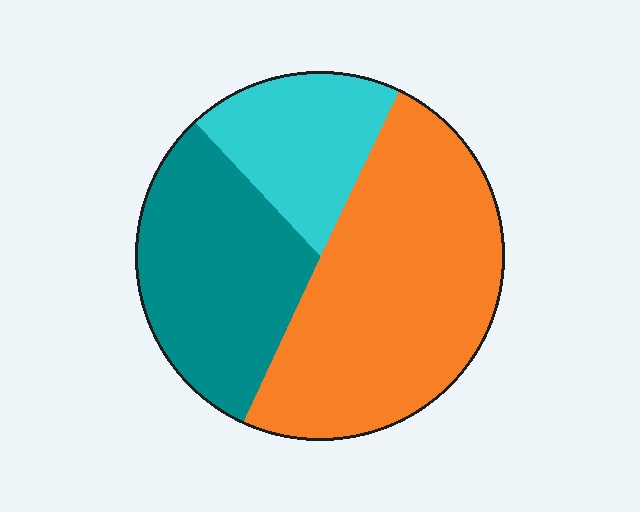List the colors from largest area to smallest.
From largest to smallest: orange, teal, cyan.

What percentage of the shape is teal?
Teal takes up about one third (1/3) of the shape.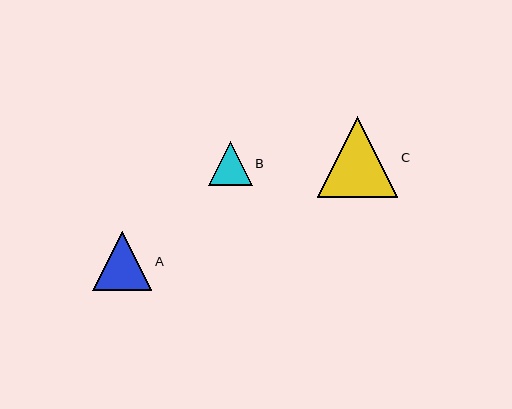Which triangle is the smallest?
Triangle B is the smallest with a size of approximately 44 pixels.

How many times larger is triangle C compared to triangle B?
Triangle C is approximately 1.8 times the size of triangle B.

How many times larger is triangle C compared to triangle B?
Triangle C is approximately 1.8 times the size of triangle B.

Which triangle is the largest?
Triangle C is the largest with a size of approximately 81 pixels.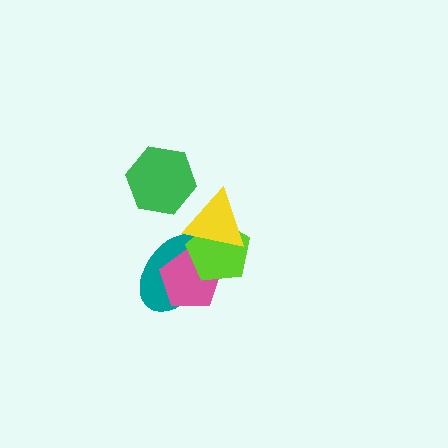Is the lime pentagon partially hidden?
Yes, it is partially covered by another shape.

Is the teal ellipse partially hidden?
Yes, it is partially covered by another shape.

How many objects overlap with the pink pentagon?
2 objects overlap with the pink pentagon.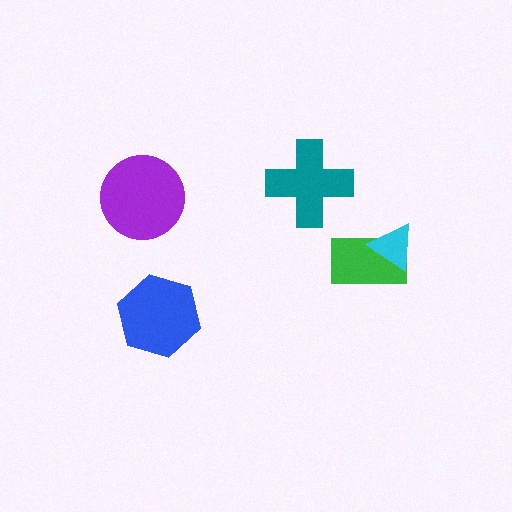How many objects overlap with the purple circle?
0 objects overlap with the purple circle.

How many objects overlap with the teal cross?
0 objects overlap with the teal cross.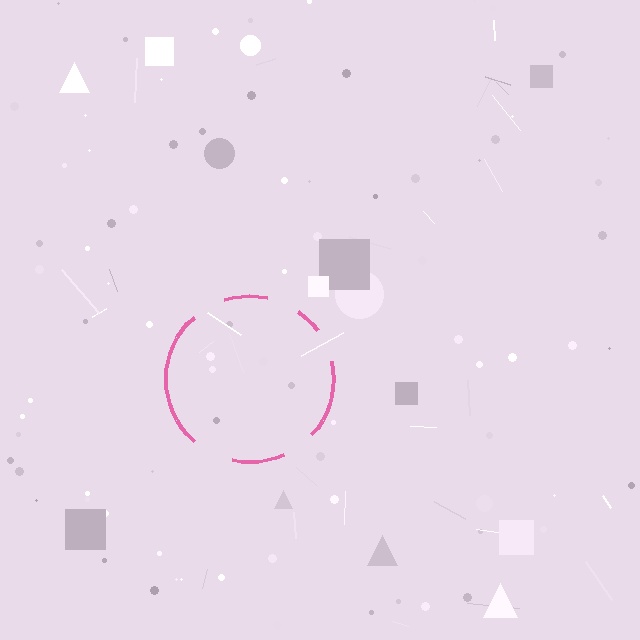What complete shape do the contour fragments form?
The contour fragments form a circle.